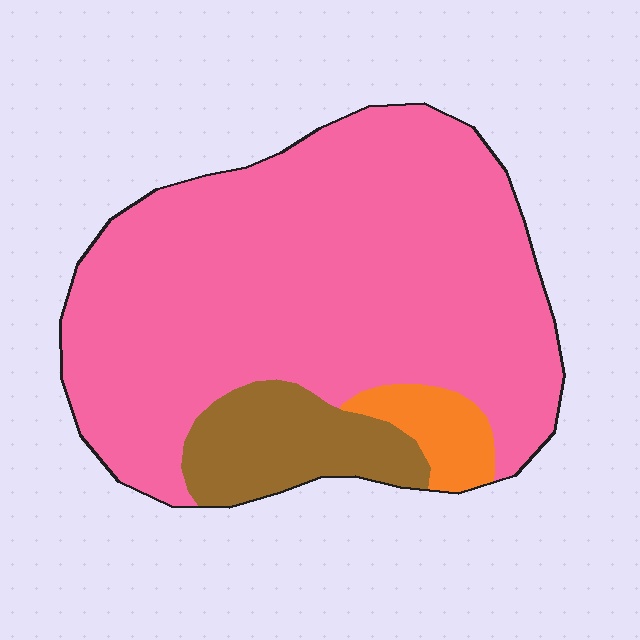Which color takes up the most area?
Pink, at roughly 80%.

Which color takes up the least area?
Orange, at roughly 5%.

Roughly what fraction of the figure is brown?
Brown covers roughly 15% of the figure.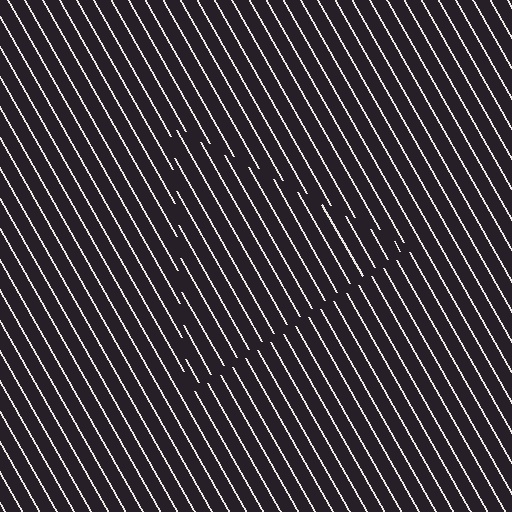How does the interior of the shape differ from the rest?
The interior of the shape contains the same grating, shifted by half a period — the contour is defined by the phase discontinuity where line-ends from the inner and outer gratings abut.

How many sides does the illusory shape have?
3 sides — the line-ends trace a triangle.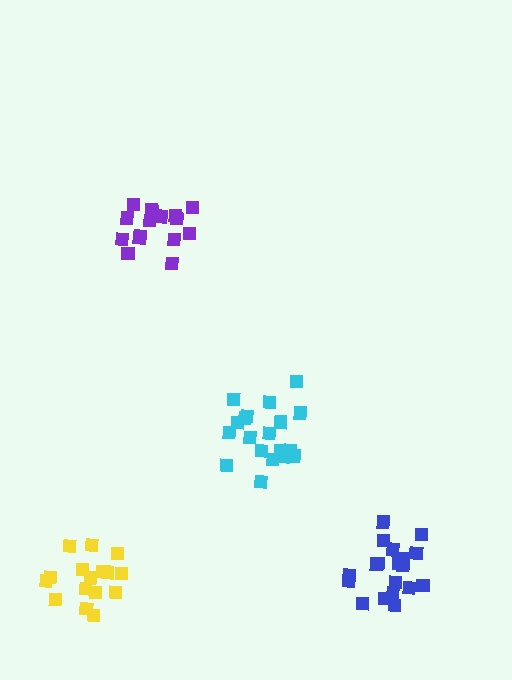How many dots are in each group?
Group 1: 20 dots, Group 2: 16 dots, Group 3: 16 dots, Group 4: 19 dots (71 total).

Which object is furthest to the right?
The blue cluster is rightmost.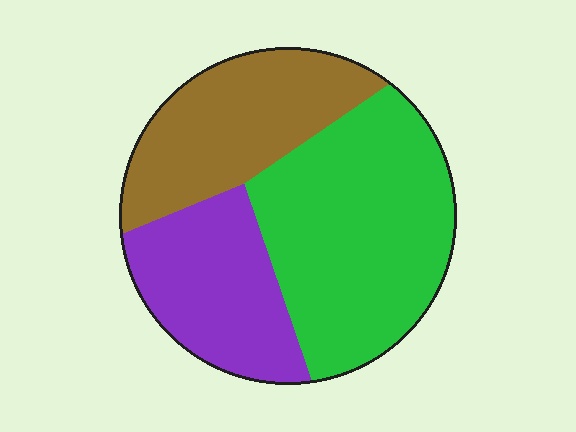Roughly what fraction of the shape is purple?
Purple covers 25% of the shape.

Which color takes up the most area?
Green, at roughly 45%.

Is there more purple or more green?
Green.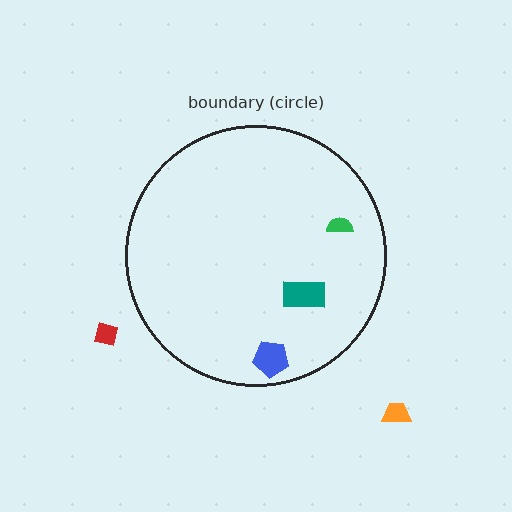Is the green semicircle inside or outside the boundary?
Inside.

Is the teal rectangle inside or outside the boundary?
Inside.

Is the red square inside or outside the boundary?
Outside.